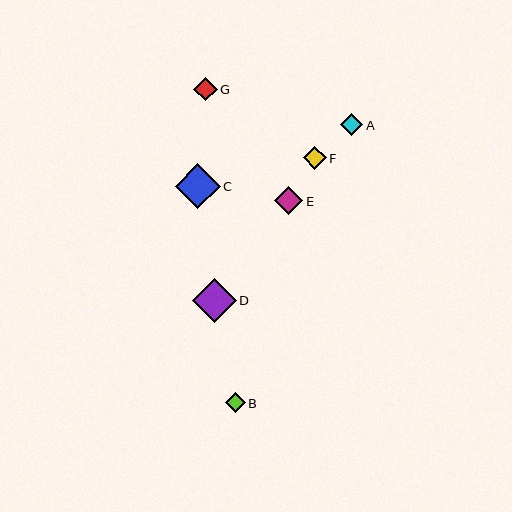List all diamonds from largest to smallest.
From largest to smallest: C, D, E, G, F, A, B.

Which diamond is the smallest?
Diamond B is the smallest with a size of approximately 20 pixels.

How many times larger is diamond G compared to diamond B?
Diamond G is approximately 1.2 times the size of diamond B.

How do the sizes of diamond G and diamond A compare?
Diamond G and diamond A are approximately the same size.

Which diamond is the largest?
Diamond C is the largest with a size of approximately 45 pixels.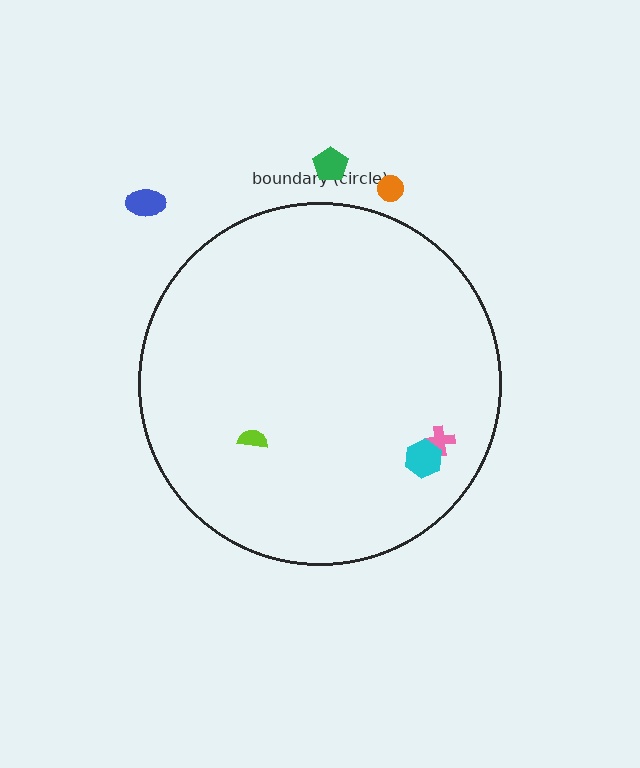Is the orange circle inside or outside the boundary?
Outside.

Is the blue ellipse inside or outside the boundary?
Outside.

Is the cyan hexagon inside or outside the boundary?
Inside.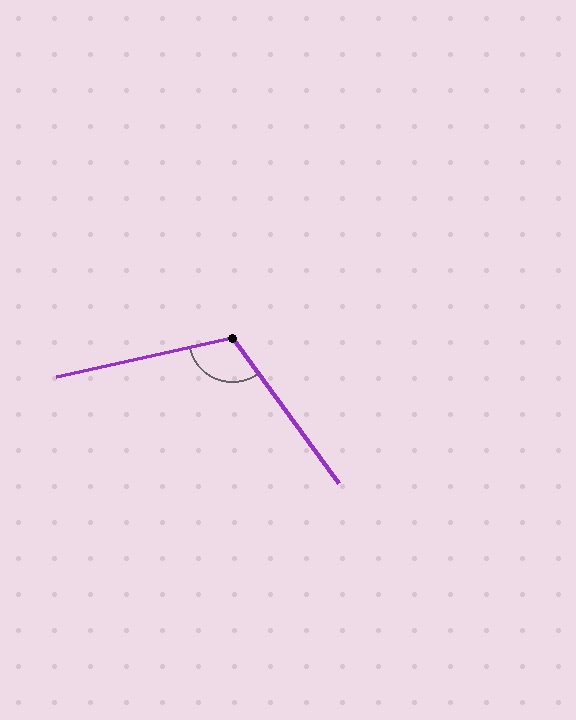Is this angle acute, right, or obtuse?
It is obtuse.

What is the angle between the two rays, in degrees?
Approximately 114 degrees.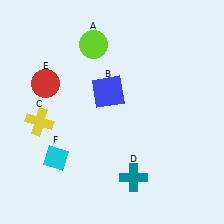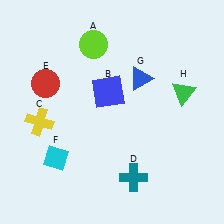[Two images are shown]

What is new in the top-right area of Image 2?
A green triangle (H) was added in the top-right area of Image 2.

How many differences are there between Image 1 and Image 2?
There are 2 differences between the two images.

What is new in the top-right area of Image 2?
A blue triangle (G) was added in the top-right area of Image 2.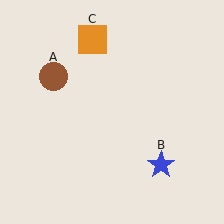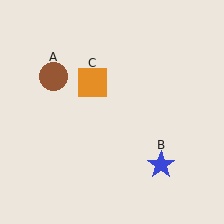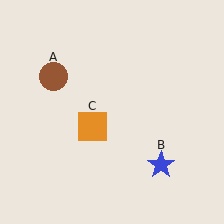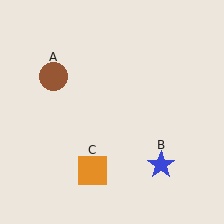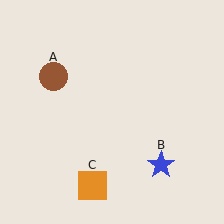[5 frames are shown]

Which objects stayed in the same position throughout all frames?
Brown circle (object A) and blue star (object B) remained stationary.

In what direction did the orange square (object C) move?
The orange square (object C) moved down.